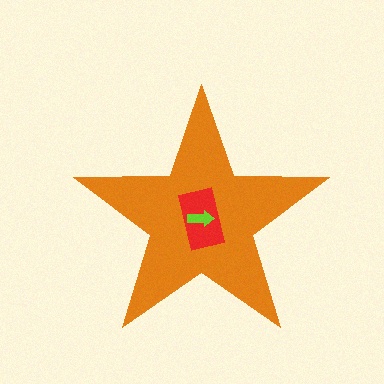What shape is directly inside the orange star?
The red rectangle.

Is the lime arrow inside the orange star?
Yes.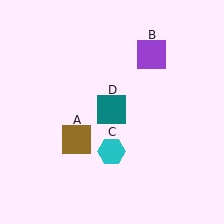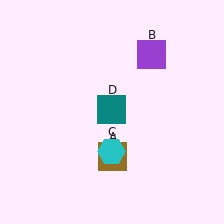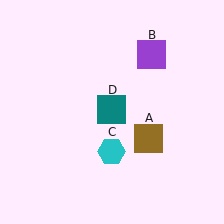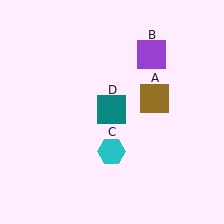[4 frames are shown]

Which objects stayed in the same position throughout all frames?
Purple square (object B) and cyan hexagon (object C) and teal square (object D) remained stationary.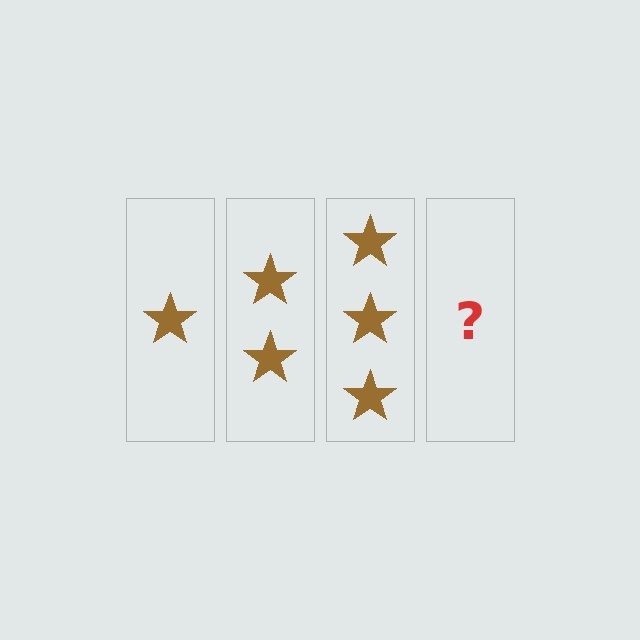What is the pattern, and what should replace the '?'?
The pattern is that each step adds one more star. The '?' should be 4 stars.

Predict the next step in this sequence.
The next step is 4 stars.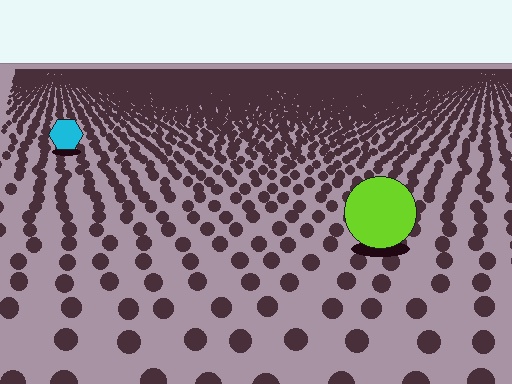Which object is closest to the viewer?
The lime circle is closest. The texture marks near it are larger and more spread out.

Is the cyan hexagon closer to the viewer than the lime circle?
No. The lime circle is closer — you can tell from the texture gradient: the ground texture is coarser near it.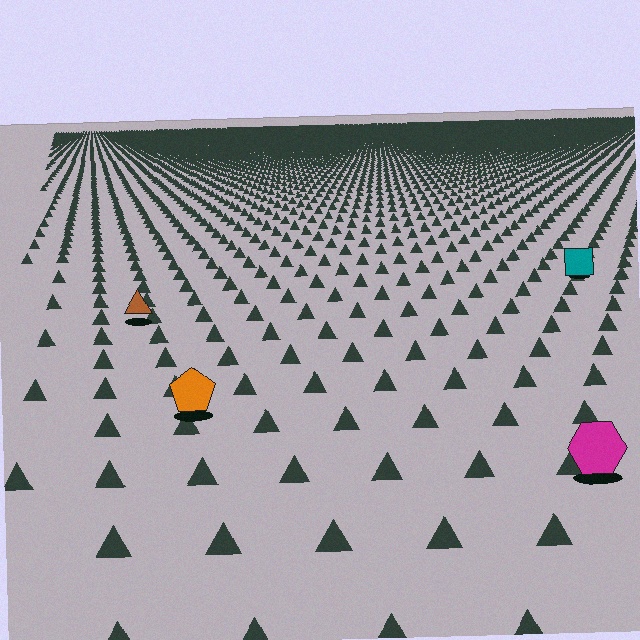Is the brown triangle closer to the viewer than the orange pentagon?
No. The orange pentagon is closer — you can tell from the texture gradient: the ground texture is coarser near it.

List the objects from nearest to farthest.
From nearest to farthest: the magenta hexagon, the orange pentagon, the brown triangle, the teal square.